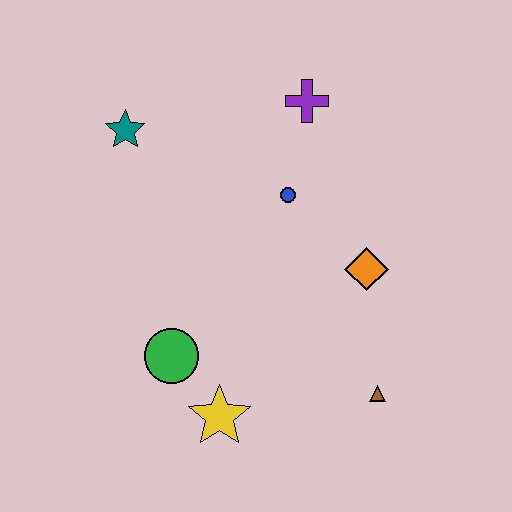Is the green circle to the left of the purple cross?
Yes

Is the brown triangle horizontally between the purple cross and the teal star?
No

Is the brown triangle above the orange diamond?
No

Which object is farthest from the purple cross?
The yellow star is farthest from the purple cross.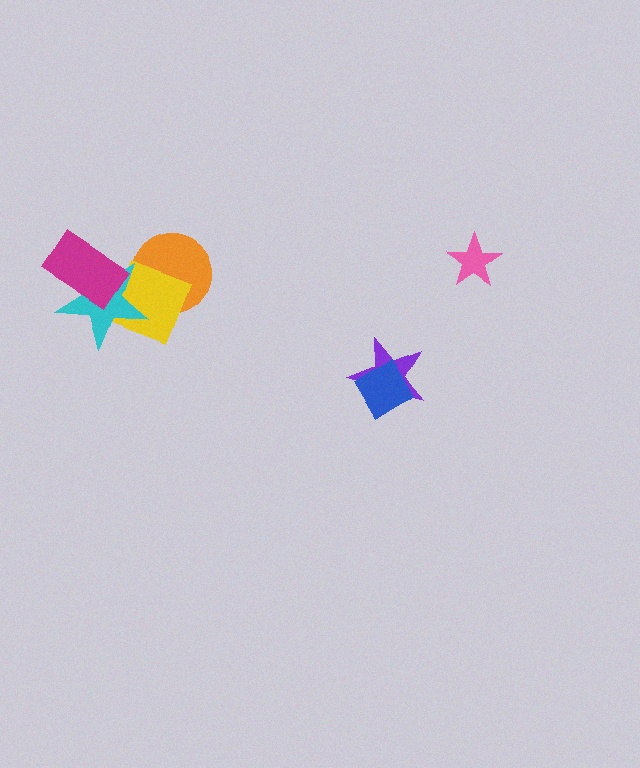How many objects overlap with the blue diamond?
1 object overlaps with the blue diamond.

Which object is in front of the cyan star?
The magenta rectangle is in front of the cyan star.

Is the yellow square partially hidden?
Yes, it is partially covered by another shape.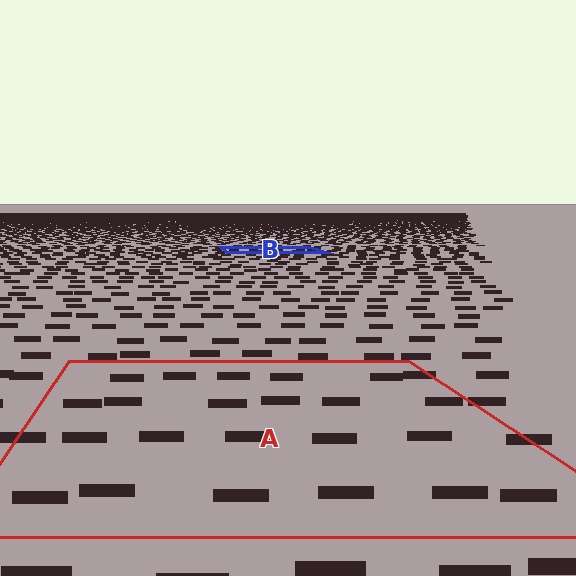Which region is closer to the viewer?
Region A is closer. The texture elements there are larger and more spread out.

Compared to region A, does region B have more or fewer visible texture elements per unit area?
Region B has more texture elements per unit area — they are packed more densely because it is farther away.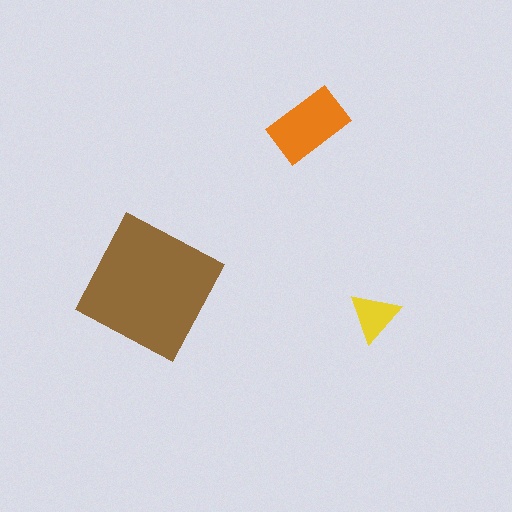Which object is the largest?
The brown square.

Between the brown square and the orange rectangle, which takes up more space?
The brown square.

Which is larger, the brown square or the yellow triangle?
The brown square.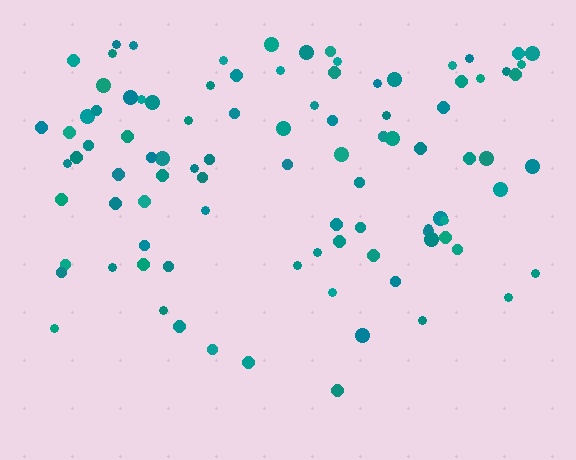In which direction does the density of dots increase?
From bottom to top, with the top side densest.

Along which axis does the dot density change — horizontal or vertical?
Vertical.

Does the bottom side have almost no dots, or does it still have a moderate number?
Still a moderate number, just noticeably fewer than the top.